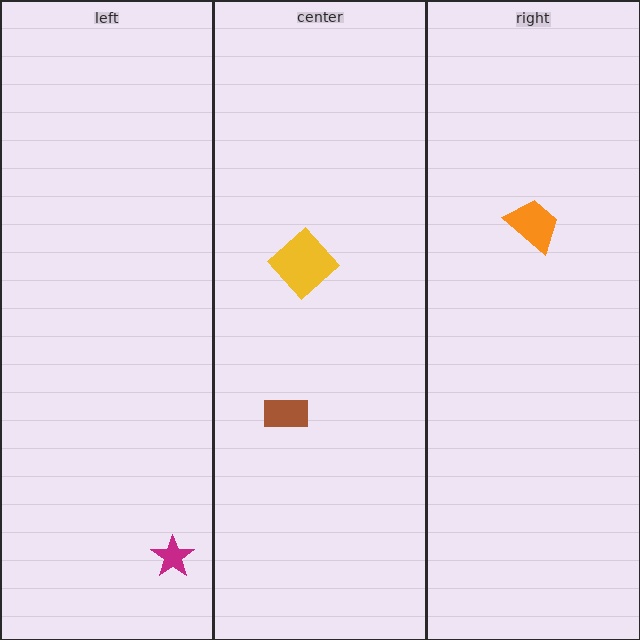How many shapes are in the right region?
1.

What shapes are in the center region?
The brown rectangle, the yellow diamond.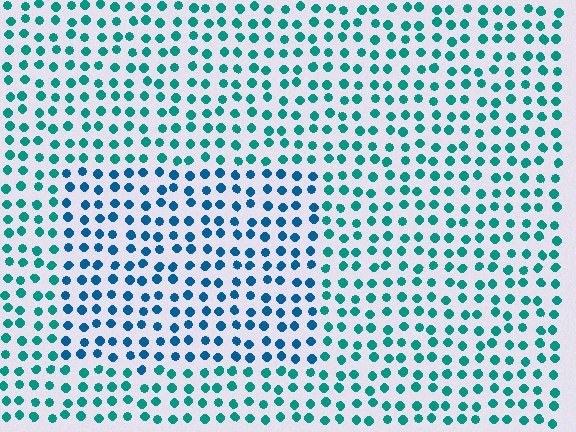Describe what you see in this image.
The image is filled with small teal elements in a uniform arrangement. A rectangle-shaped region is visible where the elements are tinted to a slightly different hue, forming a subtle color boundary.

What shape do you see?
I see a rectangle.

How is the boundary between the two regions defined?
The boundary is defined purely by a slight shift in hue (about 30 degrees). Spacing, size, and orientation are identical on both sides.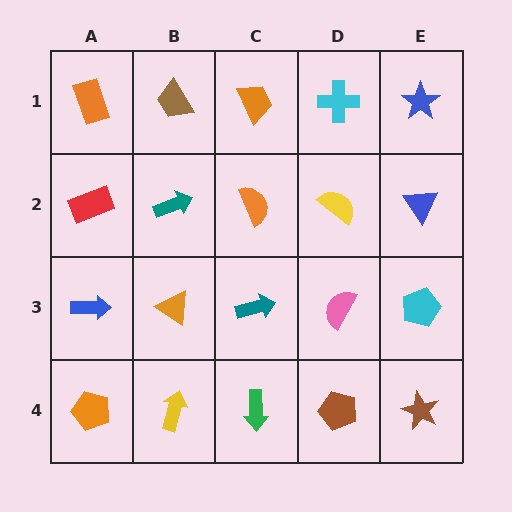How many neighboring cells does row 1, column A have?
2.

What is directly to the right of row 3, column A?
An orange triangle.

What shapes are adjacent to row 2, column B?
A brown trapezoid (row 1, column B), an orange triangle (row 3, column B), a red rectangle (row 2, column A), an orange semicircle (row 2, column C).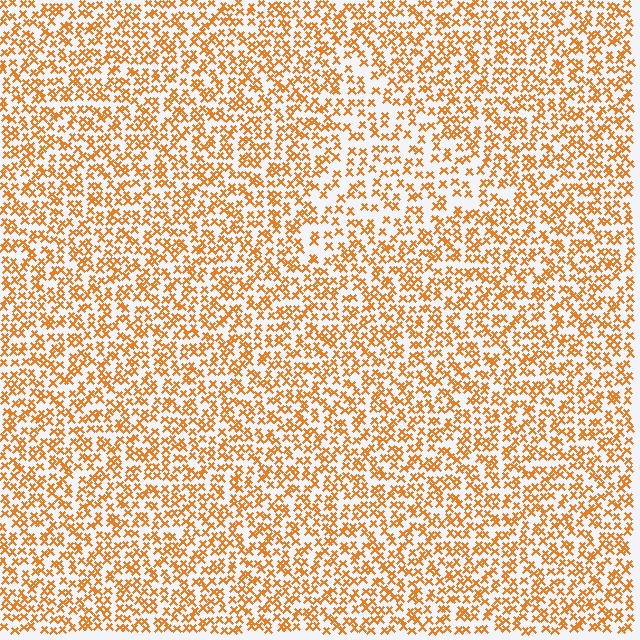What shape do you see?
I see a triangle.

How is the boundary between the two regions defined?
The boundary is defined by a change in element density (approximately 1.6x ratio). All elements are the same color, size, and shape.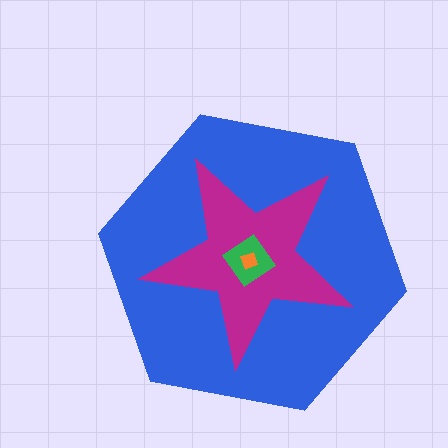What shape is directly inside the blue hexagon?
The magenta star.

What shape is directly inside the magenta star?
The green diamond.